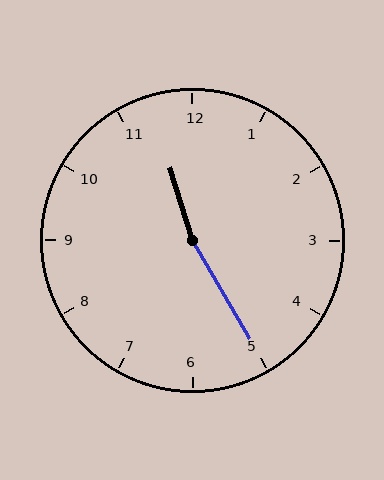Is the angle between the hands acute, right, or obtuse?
It is obtuse.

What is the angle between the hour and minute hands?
Approximately 168 degrees.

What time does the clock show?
11:25.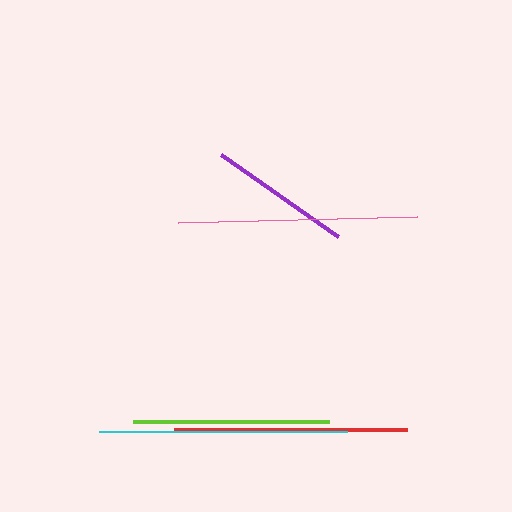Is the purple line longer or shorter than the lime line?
The lime line is longer than the purple line.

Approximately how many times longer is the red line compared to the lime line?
The red line is approximately 1.2 times the length of the lime line.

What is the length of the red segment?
The red segment is approximately 233 pixels long.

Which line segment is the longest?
The cyan line is the longest at approximately 248 pixels.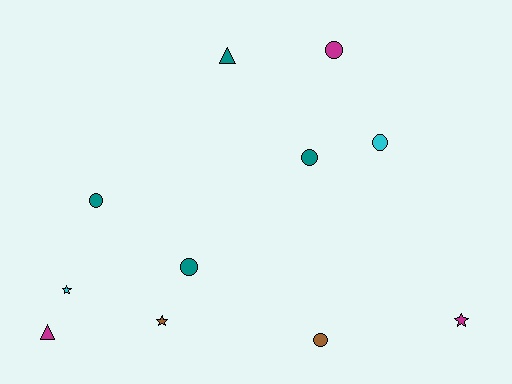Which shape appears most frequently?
Circle, with 6 objects.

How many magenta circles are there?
There is 1 magenta circle.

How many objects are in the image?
There are 11 objects.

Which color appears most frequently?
Teal, with 4 objects.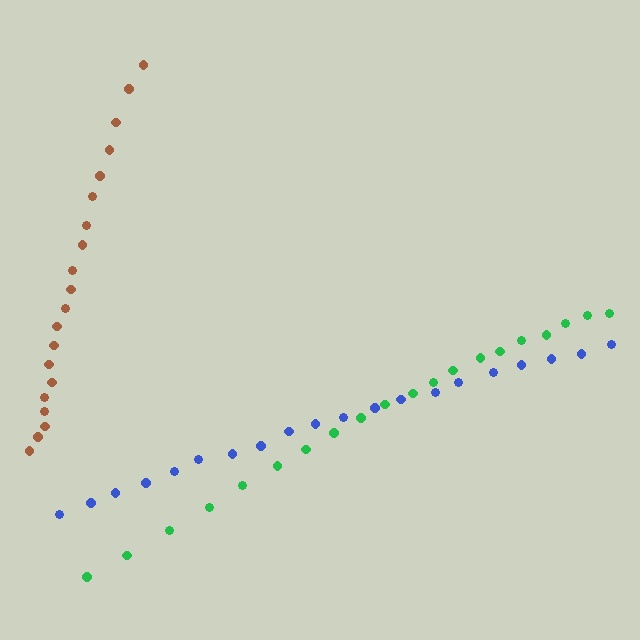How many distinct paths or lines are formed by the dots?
There are 3 distinct paths.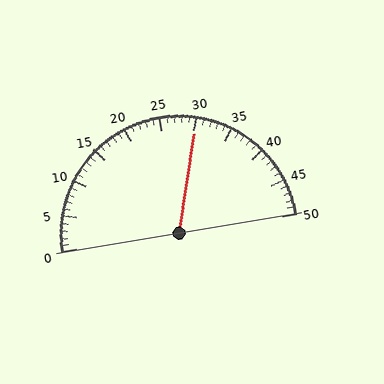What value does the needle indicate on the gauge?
The needle indicates approximately 30.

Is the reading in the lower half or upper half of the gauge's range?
The reading is in the upper half of the range (0 to 50).